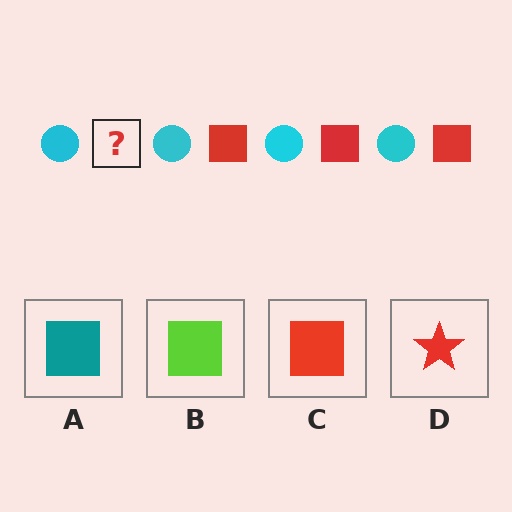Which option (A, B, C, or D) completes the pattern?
C.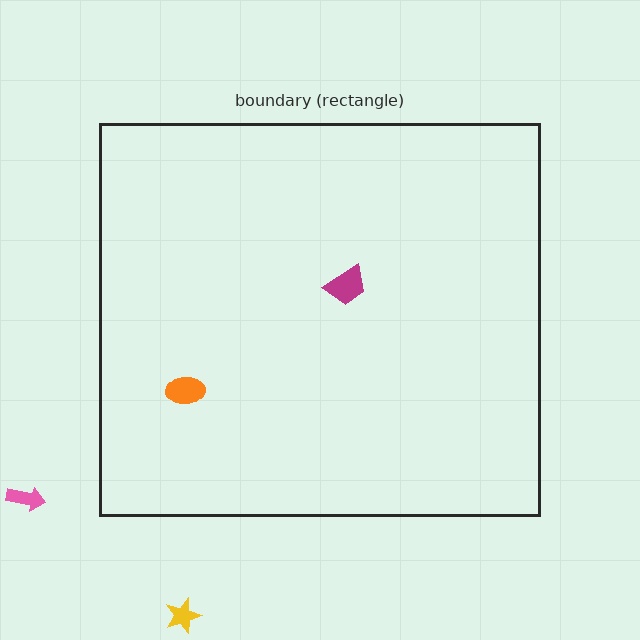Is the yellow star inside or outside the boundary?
Outside.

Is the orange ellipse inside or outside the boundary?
Inside.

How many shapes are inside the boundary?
2 inside, 2 outside.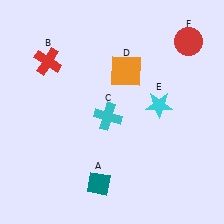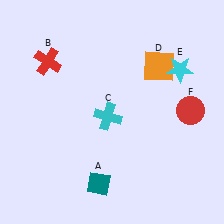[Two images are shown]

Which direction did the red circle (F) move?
The red circle (F) moved down.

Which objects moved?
The objects that moved are: the orange square (D), the cyan star (E), the red circle (F).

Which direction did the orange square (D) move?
The orange square (D) moved right.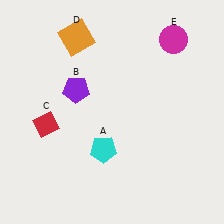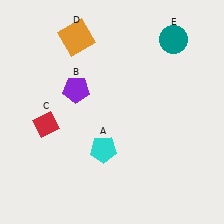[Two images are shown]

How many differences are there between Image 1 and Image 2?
There is 1 difference between the two images.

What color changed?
The circle (E) changed from magenta in Image 1 to teal in Image 2.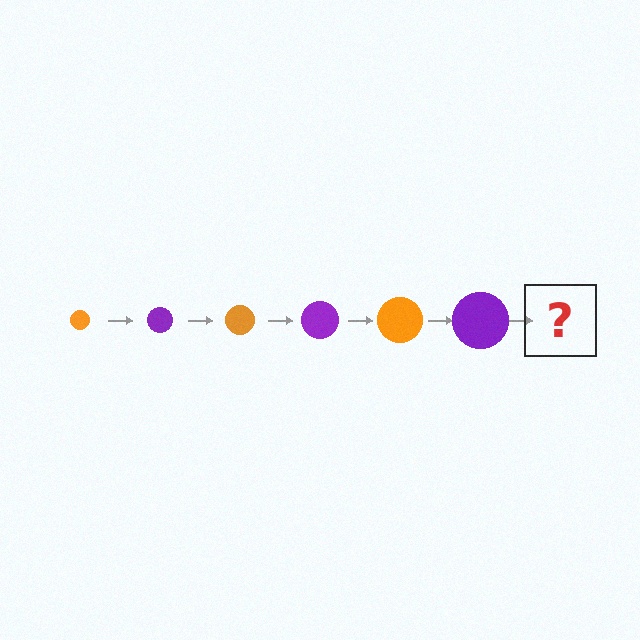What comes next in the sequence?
The next element should be an orange circle, larger than the previous one.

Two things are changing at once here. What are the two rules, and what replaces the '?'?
The two rules are that the circle grows larger each step and the color cycles through orange and purple. The '?' should be an orange circle, larger than the previous one.